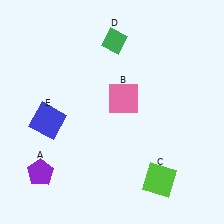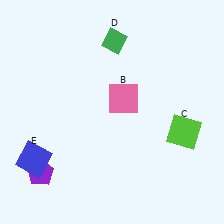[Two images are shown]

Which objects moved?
The objects that moved are: the lime square (C), the blue square (E).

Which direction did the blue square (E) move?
The blue square (E) moved down.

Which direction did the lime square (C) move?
The lime square (C) moved up.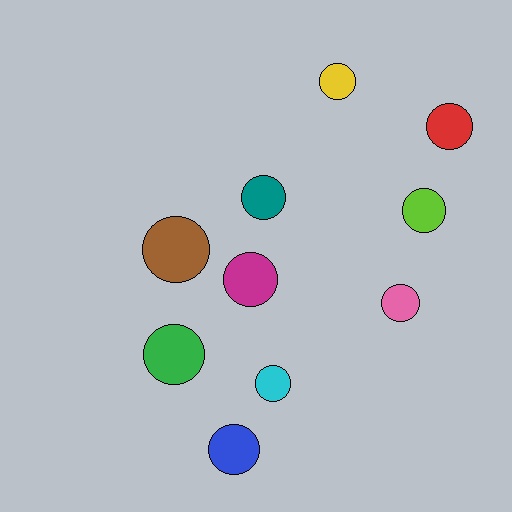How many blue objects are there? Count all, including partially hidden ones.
There is 1 blue object.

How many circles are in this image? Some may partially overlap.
There are 10 circles.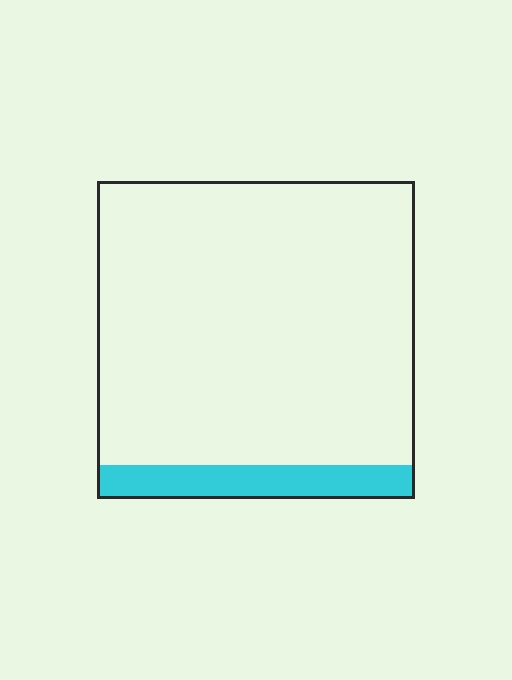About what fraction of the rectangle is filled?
About one tenth (1/10).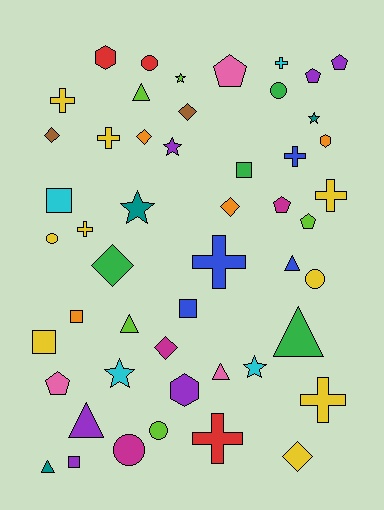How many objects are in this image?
There are 50 objects.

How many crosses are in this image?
There are 9 crosses.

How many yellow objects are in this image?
There are 9 yellow objects.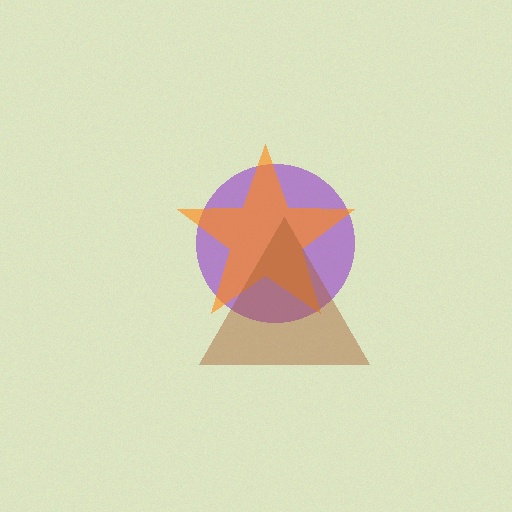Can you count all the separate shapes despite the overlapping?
Yes, there are 3 separate shapes.